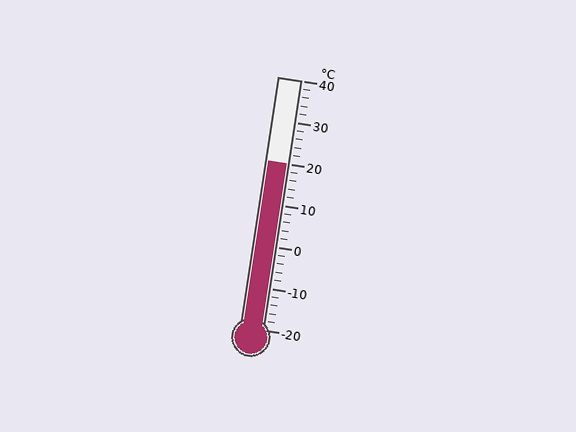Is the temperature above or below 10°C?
The temperature is above 10°C.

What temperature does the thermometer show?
The thermometer shows approximately 20°C.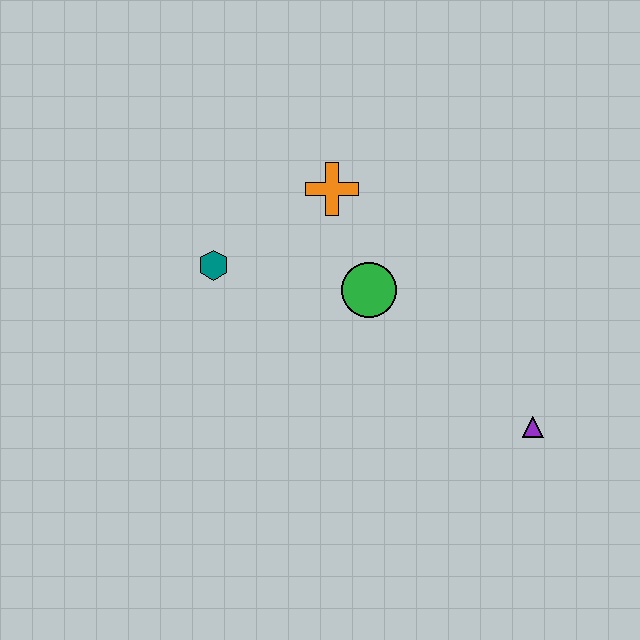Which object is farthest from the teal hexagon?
The purple triangle is farthest from the teal hexagon.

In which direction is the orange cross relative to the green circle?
The orange cross is above the green circle.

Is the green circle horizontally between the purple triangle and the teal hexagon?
Yes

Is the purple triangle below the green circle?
Yes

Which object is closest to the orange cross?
The green circle is closest to the orange cross.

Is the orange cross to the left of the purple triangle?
Yes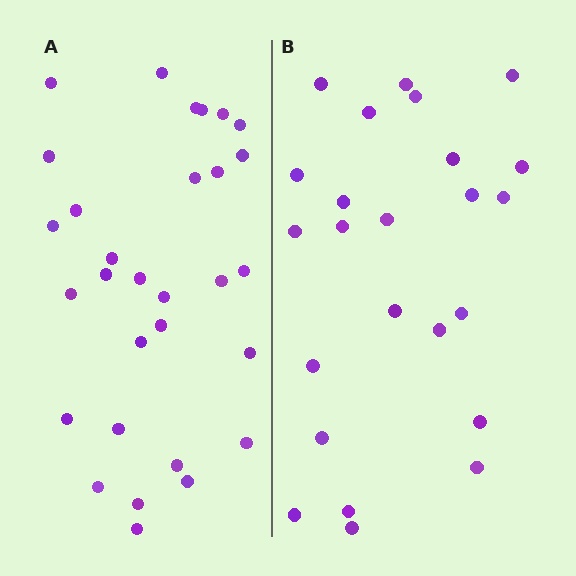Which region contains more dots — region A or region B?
Region A (the left region) has more dots.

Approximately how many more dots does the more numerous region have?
Region A has about 6 more dots than region B.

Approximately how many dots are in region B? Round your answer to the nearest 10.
About 20 dots. (The exact count is 24, which rounds to 20.)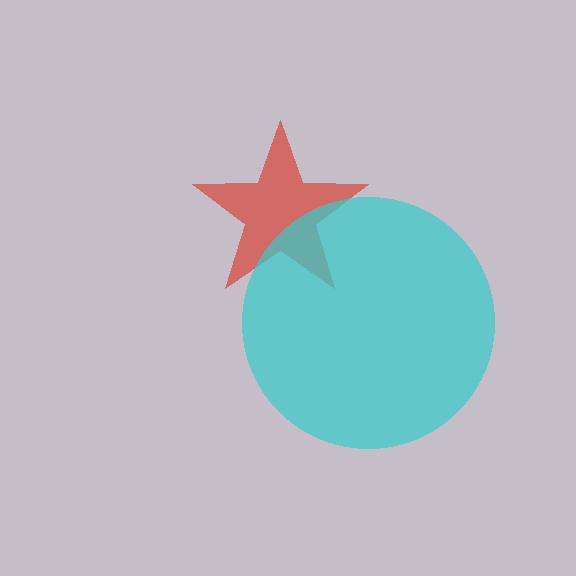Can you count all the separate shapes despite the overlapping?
Yes, there are 2 separate shapes.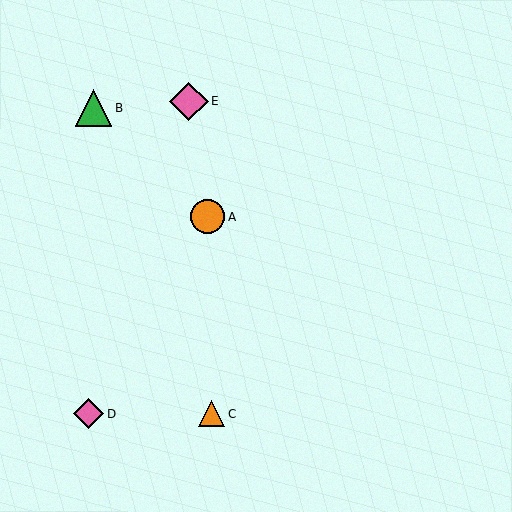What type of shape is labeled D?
Shape D is a pink diamond.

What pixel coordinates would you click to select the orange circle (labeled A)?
Click at (208, 217) to select the orange circle A.